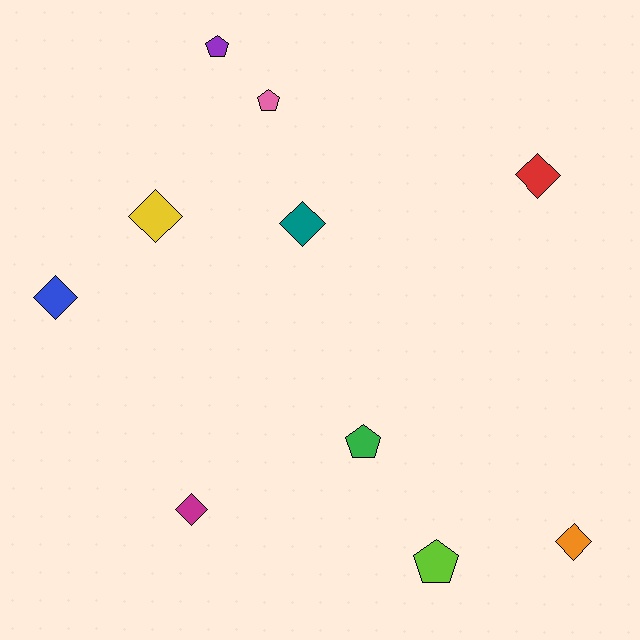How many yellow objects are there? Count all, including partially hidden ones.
There is 1 yellow object.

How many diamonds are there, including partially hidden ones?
There are 6 diamonds.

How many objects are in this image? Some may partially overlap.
There are 10 objects.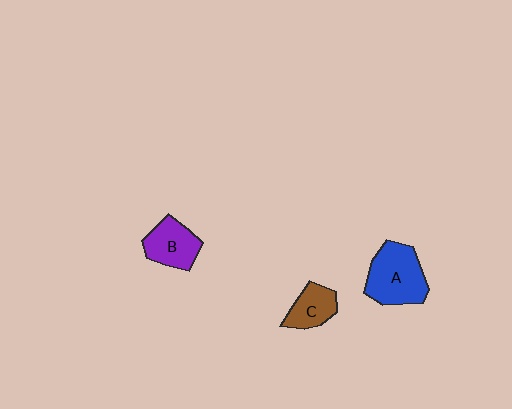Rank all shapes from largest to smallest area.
From largest to smallest: A (blue), B (purple), C (brown).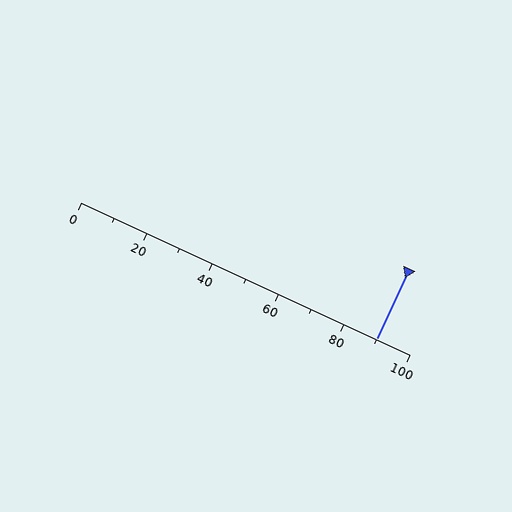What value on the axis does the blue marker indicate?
The marker indicates approximately 90.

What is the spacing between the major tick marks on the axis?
The major ticks are spaced 20 apart.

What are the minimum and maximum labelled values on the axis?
The axis runs from 0 to 100.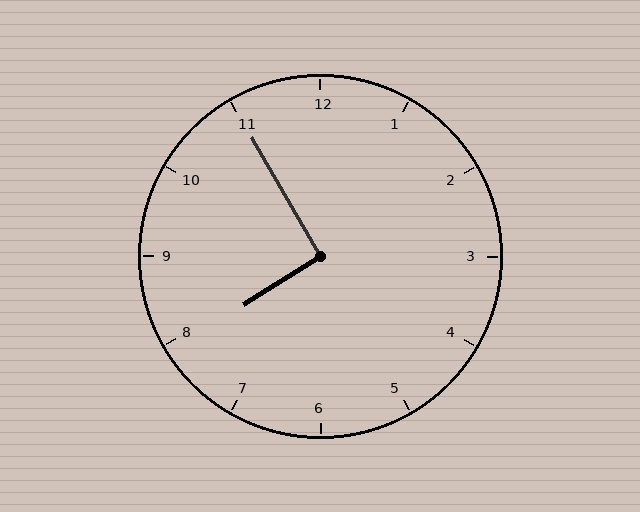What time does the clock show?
7:55.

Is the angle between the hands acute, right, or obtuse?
It is right.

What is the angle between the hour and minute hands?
Approximately 92 degrees.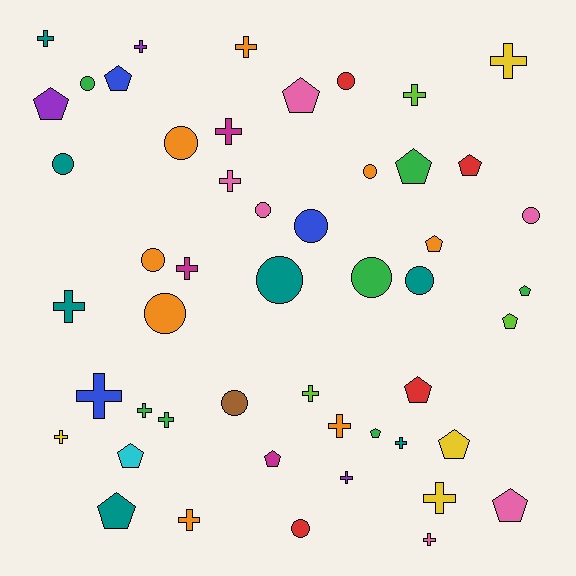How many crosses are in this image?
There are 20 crosses.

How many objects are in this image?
There are 50 objects.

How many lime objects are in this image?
There are 3 lime objects.